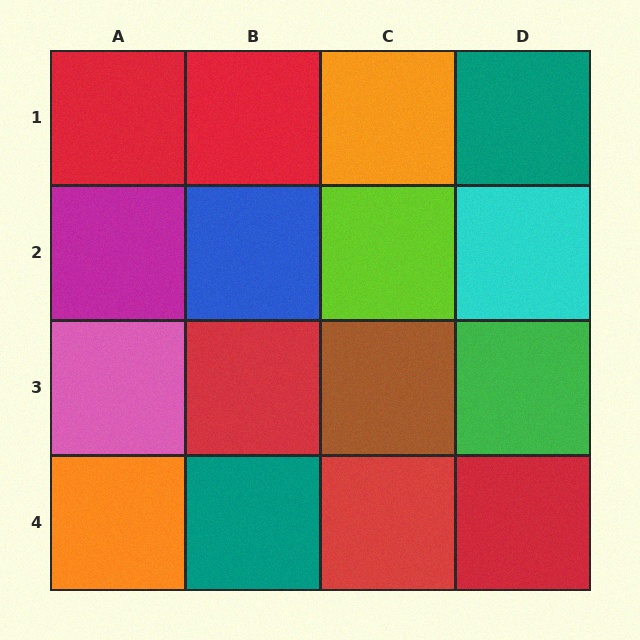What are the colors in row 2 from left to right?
Magenta, blue, lime, cyan.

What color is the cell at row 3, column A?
Pink.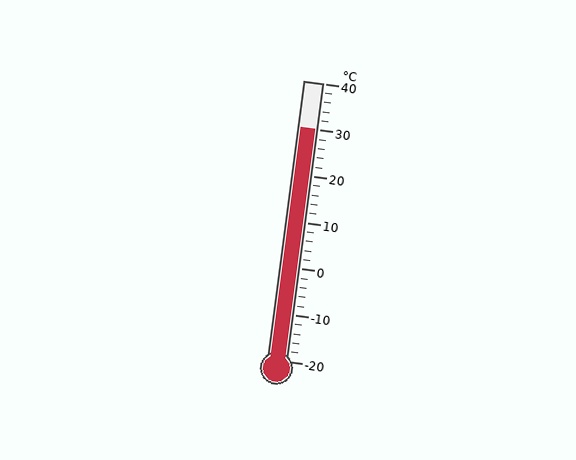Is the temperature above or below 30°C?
The temperature is at 30°C.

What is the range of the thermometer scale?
The thermometer scale ranges from -20°C to 40°C.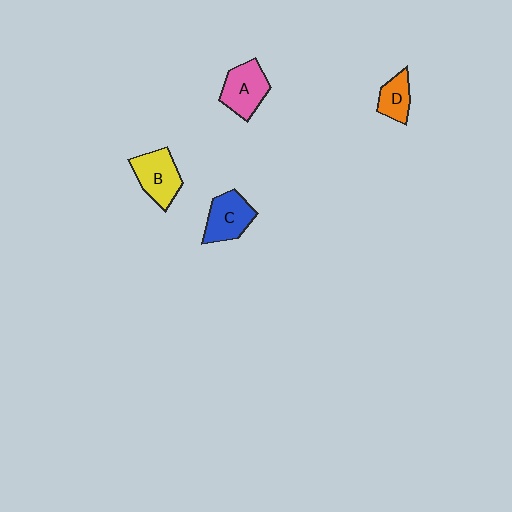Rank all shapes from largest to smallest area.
From largest to smallest: B (yellow), A (pink), C (blue), D (orange).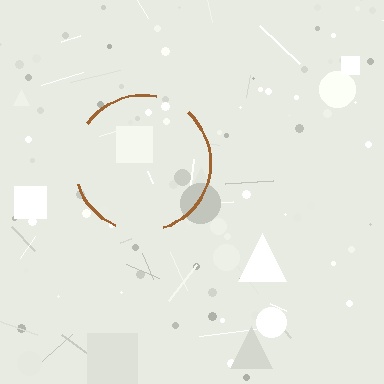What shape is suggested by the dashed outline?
The dashed outline suggests a circle.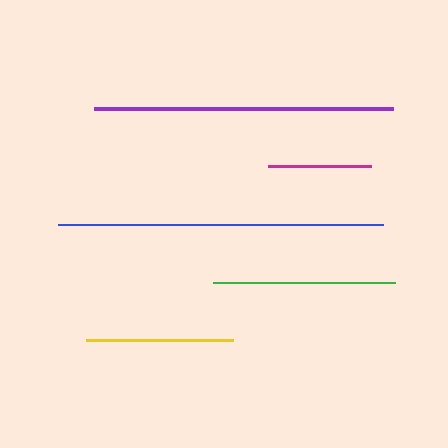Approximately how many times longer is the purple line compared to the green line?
The purple line is approximately 1.6 times the length of the green line.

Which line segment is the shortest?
The magenta line is the shortest at approximately 104 pixels.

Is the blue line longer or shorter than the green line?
The blue line is longer than the green line.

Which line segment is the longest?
The blue line is the longest at approximately 325 pixels.